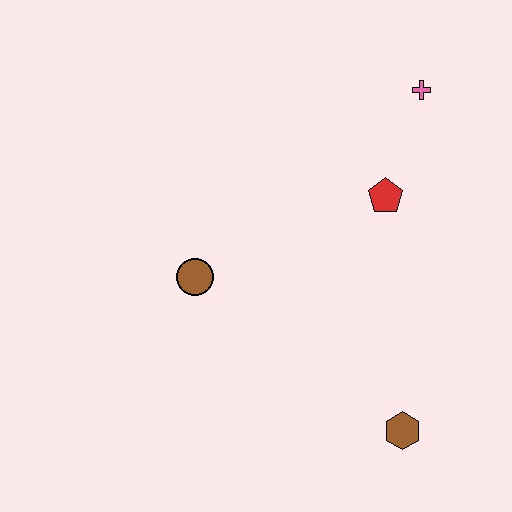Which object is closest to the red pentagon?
The pink cross is closest to the red pentagon.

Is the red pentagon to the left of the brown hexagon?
Yes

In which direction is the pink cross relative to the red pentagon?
The pink cross is above the red pentagon.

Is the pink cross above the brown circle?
Yes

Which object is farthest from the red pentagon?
The brown hexagon is farthest from the red pentagon.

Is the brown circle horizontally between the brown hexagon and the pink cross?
No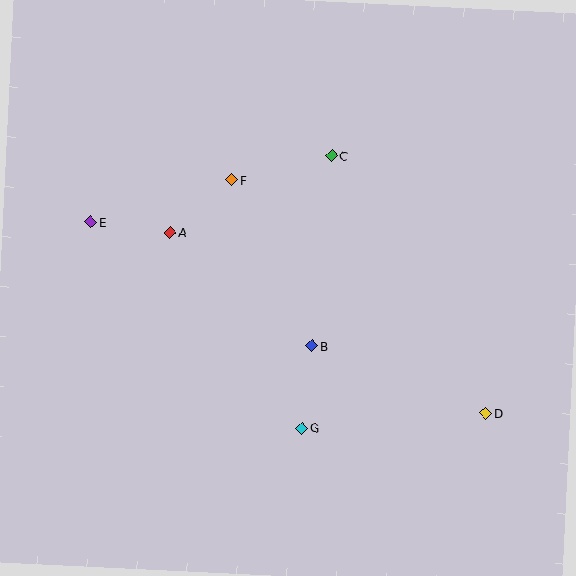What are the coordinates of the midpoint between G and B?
The midpoint between G and B is at (307, 387).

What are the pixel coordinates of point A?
Point A is at (170, 233).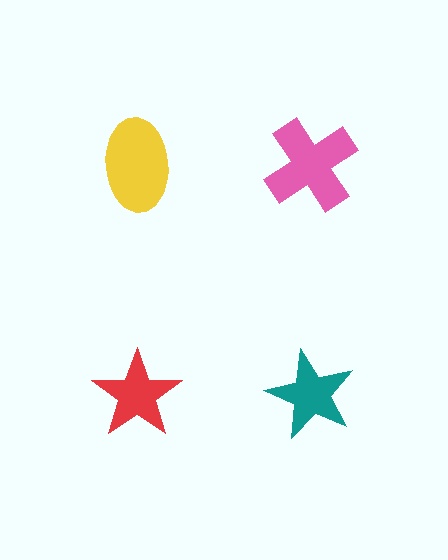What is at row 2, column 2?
A teal star.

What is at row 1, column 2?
A pink cross.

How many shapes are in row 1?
2 shapes.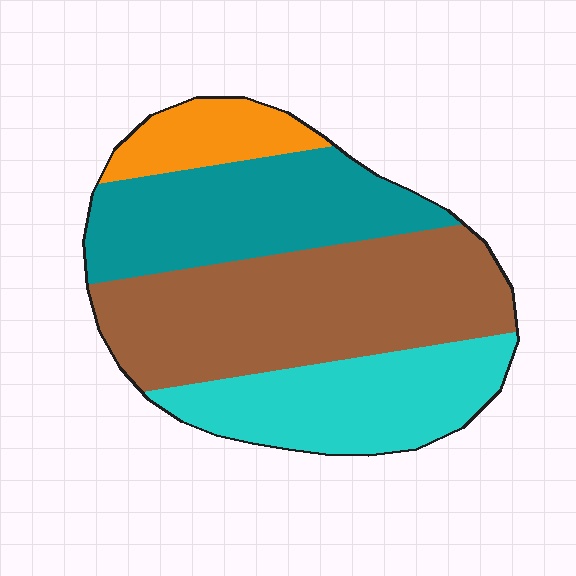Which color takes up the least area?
Orange, at roughly 10%.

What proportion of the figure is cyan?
Cyan takes up about one quarter (1/4) of the figure.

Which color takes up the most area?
Brown, at roughly 40%.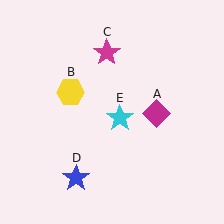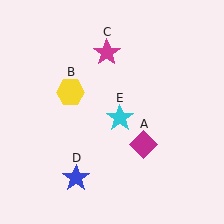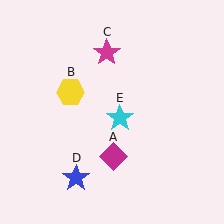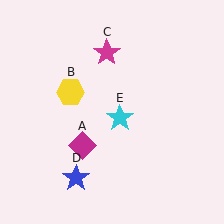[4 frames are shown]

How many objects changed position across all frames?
1 object changed position: magenta diamond (object A).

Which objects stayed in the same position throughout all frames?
Yellow hexagon (object B) and magenta star (object C) and blue star (object D) and cyan star (object E) remained stationary.